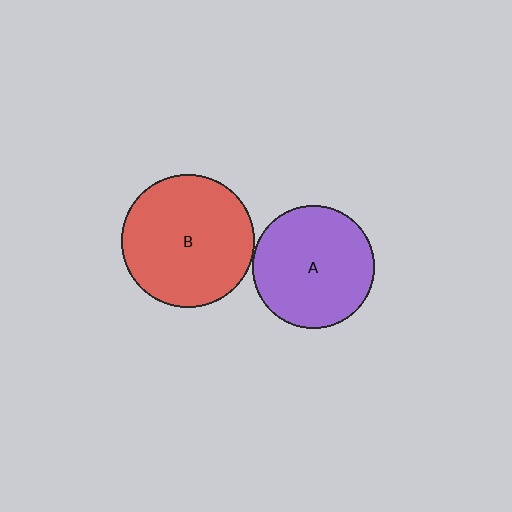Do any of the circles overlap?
No, none of the circles overlap.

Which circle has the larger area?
Circle B (red).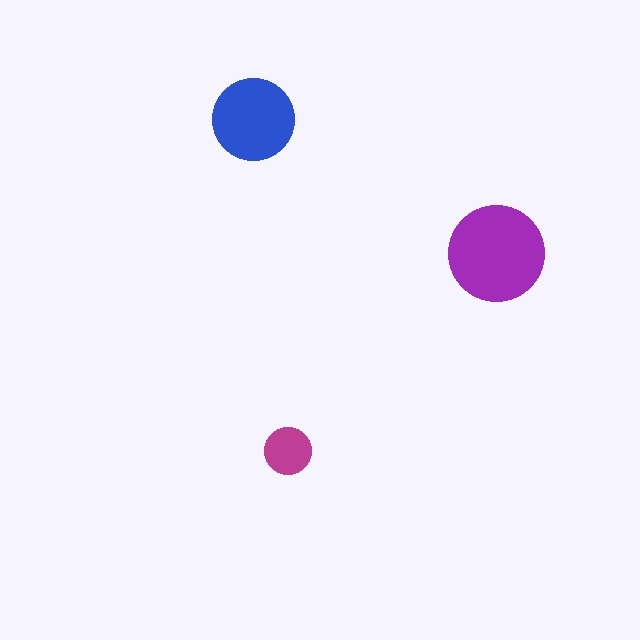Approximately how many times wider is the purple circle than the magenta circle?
About 2 times wider.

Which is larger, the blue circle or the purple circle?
The purple one.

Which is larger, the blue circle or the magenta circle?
The blue one.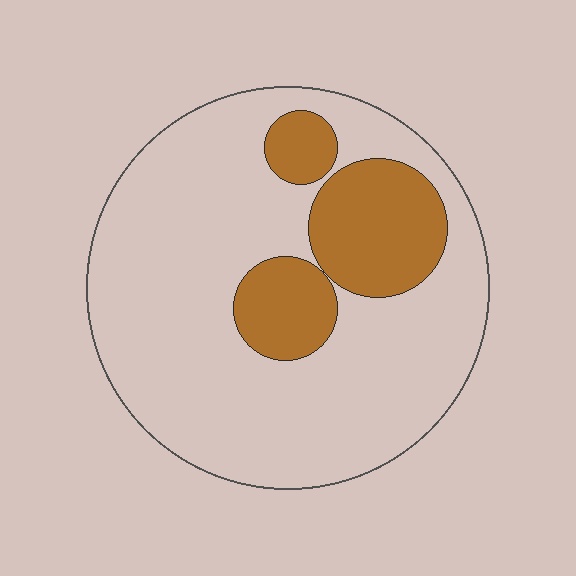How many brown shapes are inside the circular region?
3.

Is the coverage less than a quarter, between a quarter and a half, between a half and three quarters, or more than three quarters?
Less than a quarter.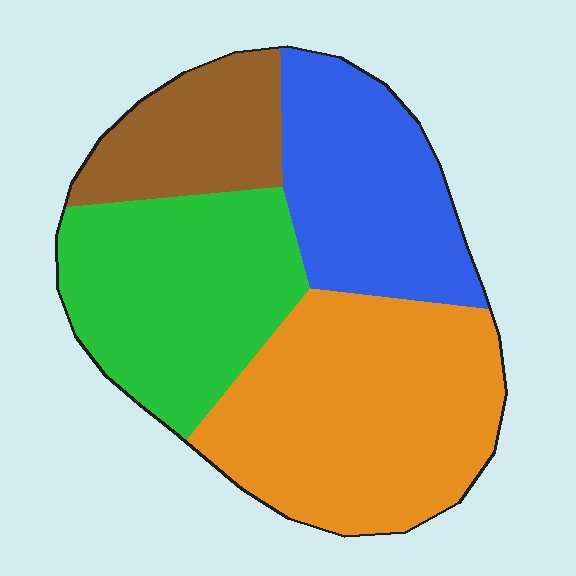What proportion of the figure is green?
Green takes up about one quarter (1/4) of the figure.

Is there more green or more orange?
Orange.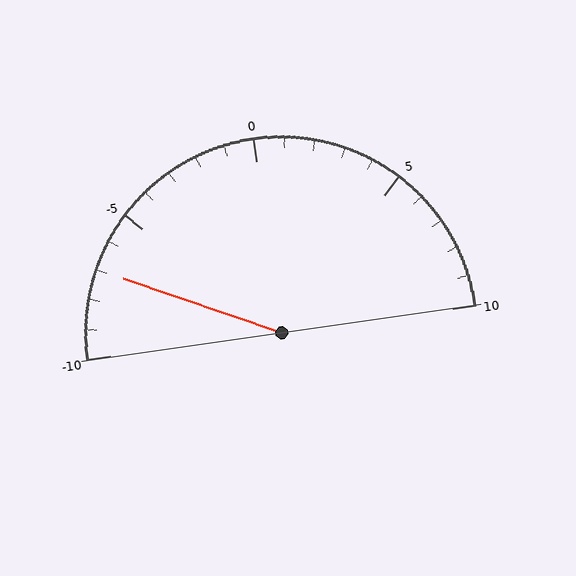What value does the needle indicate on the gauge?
The needle indicates approximately -7.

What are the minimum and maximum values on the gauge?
The gauge ranges from -10 to 10.